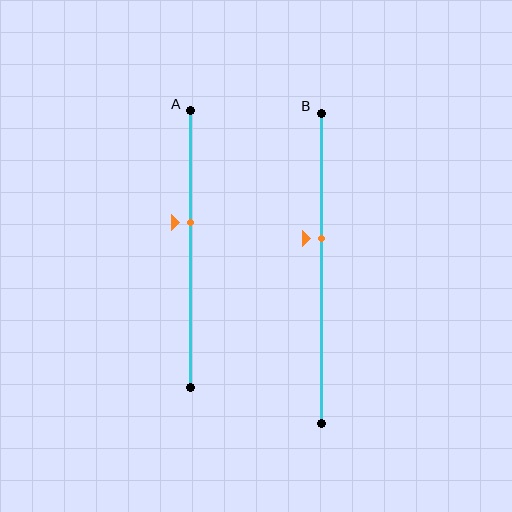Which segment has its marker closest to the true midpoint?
Segment A has its marker closest to the true midpoint.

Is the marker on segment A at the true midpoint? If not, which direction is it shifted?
No, the marker on segment A is shifted upward by about 9% of the segment length.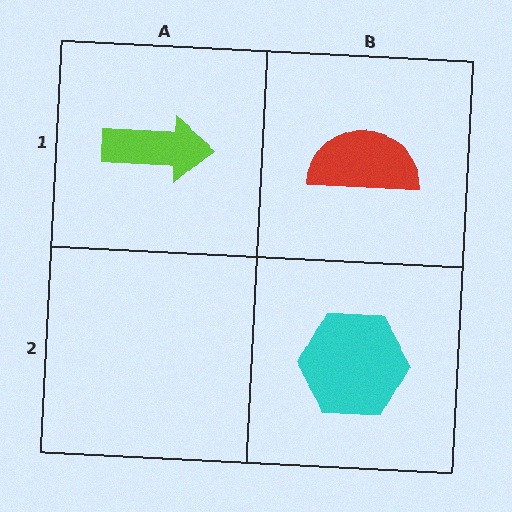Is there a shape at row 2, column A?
No, that cell is empty.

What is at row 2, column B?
A cyan hexagon.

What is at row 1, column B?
A red semicircle.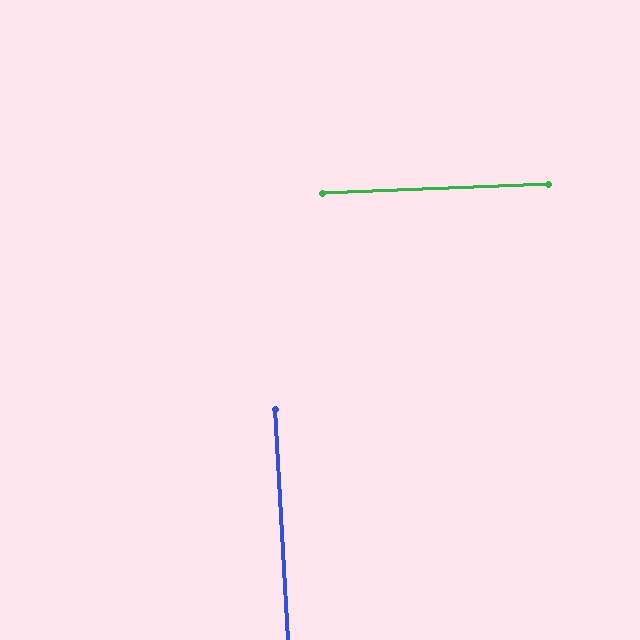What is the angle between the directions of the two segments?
Approximately 89 degrees.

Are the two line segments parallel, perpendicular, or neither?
Perpendicular — they meet at approximately 89°.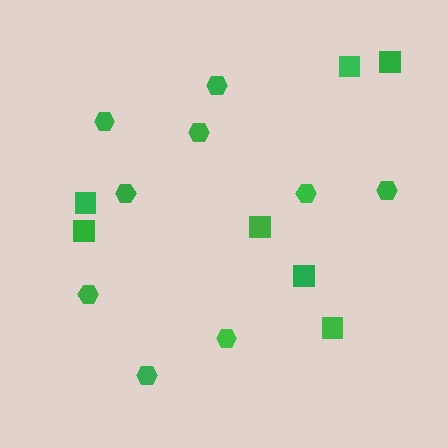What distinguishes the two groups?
There are 2 groups: one group of squares (7) and one group of hexagons (9).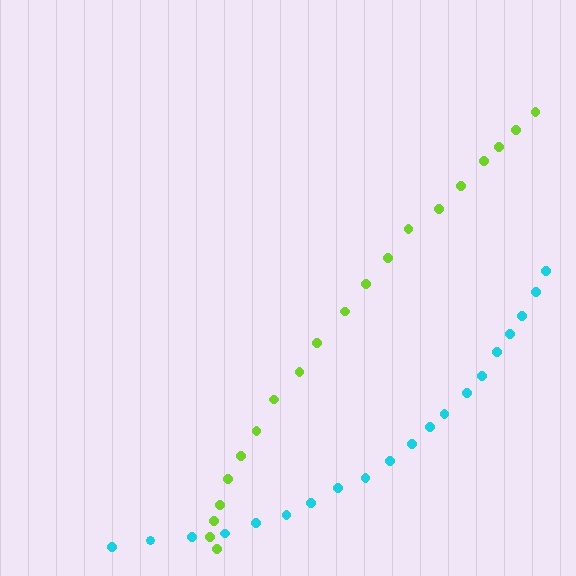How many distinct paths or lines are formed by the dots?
There are 2 distinct paths.